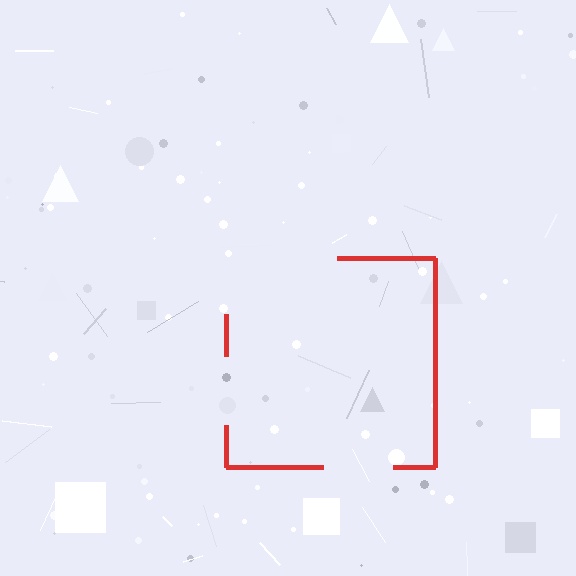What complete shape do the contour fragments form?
The contour fragments form a square.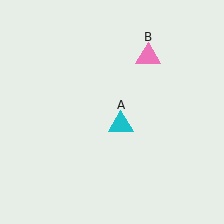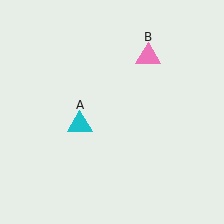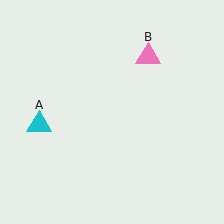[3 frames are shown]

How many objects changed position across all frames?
1 object changed position: cyan triangle (object A).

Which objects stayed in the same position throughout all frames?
Pink triangle (object B) remained stationary.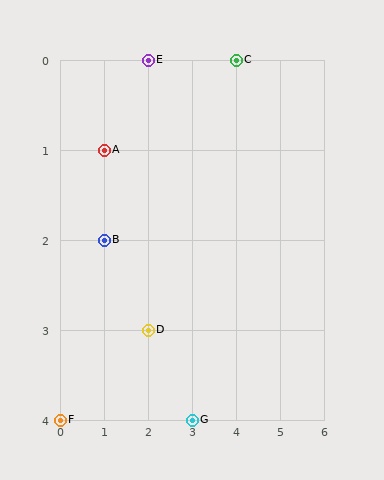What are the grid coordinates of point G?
Point G is at grid coordinates (3, 4).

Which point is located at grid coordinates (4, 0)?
Point C is at (4, 0).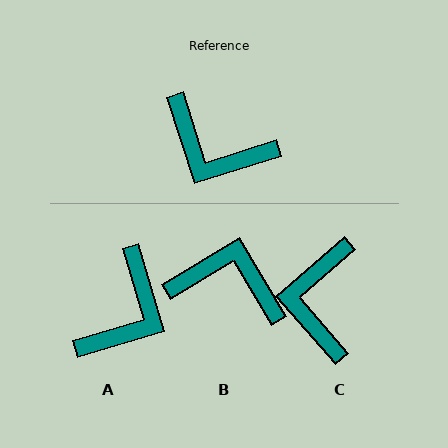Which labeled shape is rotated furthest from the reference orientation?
B, about 167 degrees away.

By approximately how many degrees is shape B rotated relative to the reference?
Approximately 167 degrees clockwise.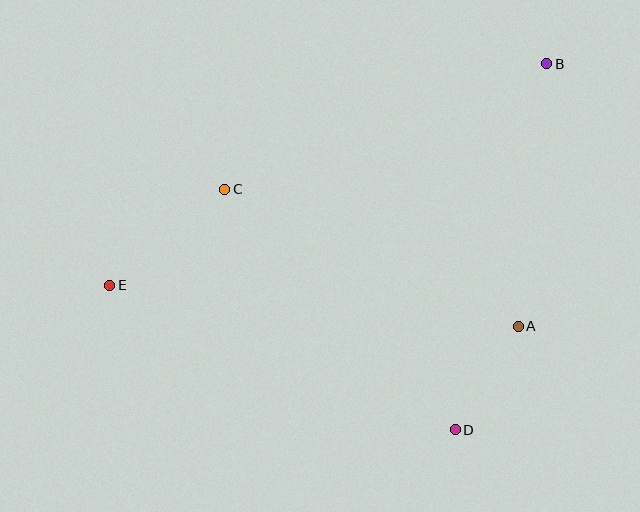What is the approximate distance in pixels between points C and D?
The distance between C and D is approximately 333 pixels.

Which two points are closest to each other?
Points A and D are closest to each other.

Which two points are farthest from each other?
Points B and E are farthest from each other.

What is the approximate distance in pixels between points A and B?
The distance between A and B is approximately 264 pixels.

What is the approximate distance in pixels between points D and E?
The distance between D and E is approximately 374 pixels.